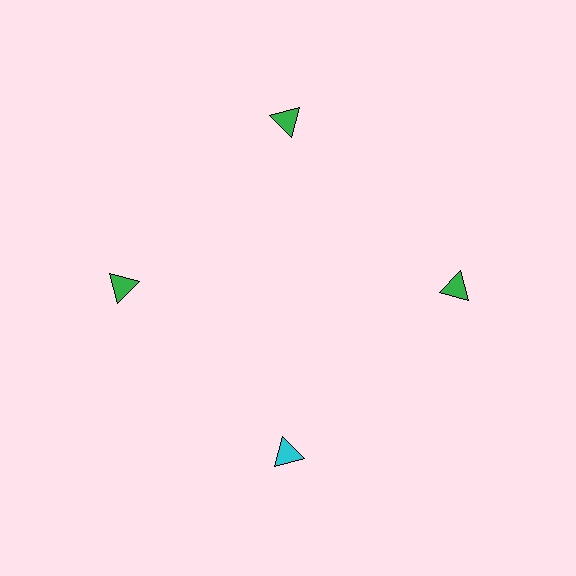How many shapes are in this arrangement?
There are 4 shapes arranged in a ring pattern.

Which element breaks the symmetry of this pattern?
The cyan triangle at roughly the 6 o'clock position breaks the symmetry. All other shapes are green triangles.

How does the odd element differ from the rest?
It has a different color: cyan instead of green.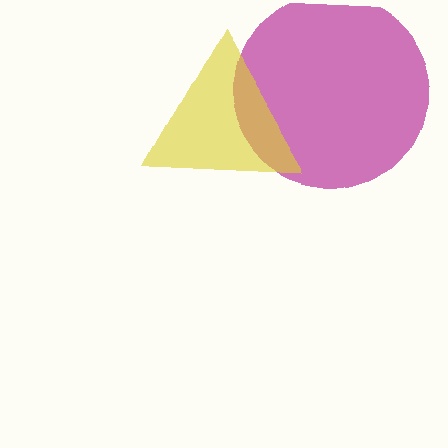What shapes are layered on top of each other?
The layered shapes are: a magenta circle, a yellow triangle.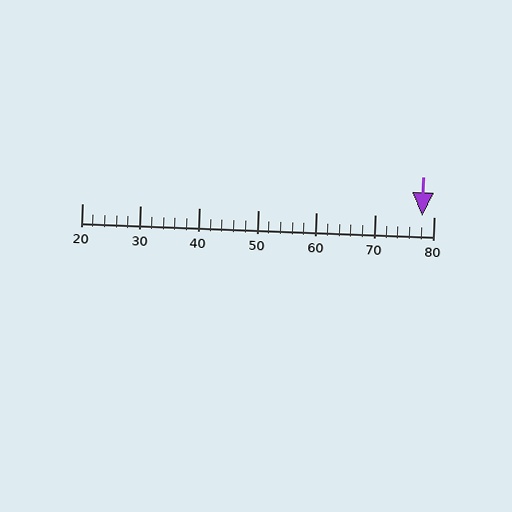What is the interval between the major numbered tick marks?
The major tick marks are spaced 10 units apart.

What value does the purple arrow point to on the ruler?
The purple arrow points to approximately 78.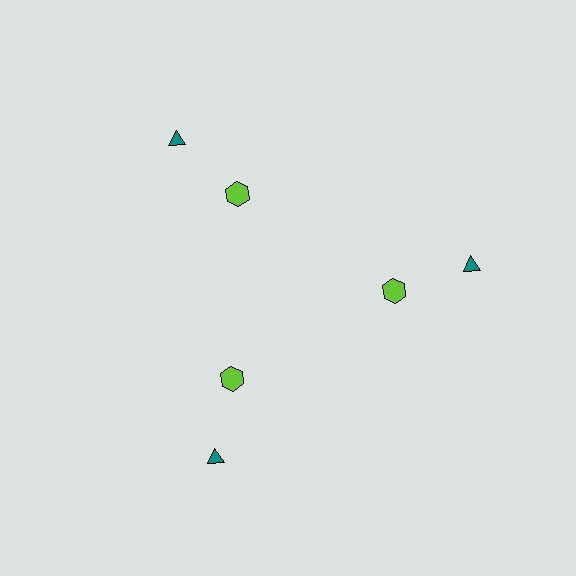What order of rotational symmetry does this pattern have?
This pattern has 3-fold rotational symmetry.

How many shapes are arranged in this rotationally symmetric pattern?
There are 6 shapes, arranged in 3 groups of 2.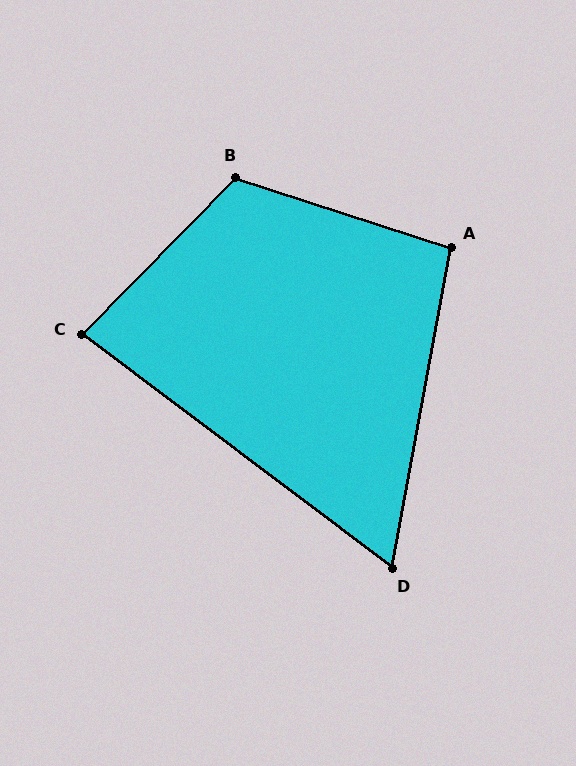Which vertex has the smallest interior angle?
D, at approximately 64 degrees.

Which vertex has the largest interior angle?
B, at approximately 116 degrees.